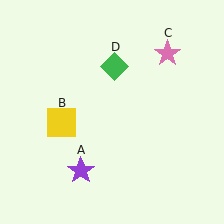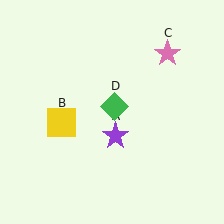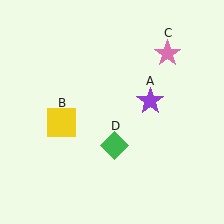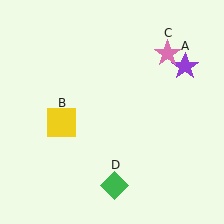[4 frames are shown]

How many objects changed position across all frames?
2 objects changed position: purple star (object A), green diamond (object D).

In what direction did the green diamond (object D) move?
The green diamond (object D) moved down.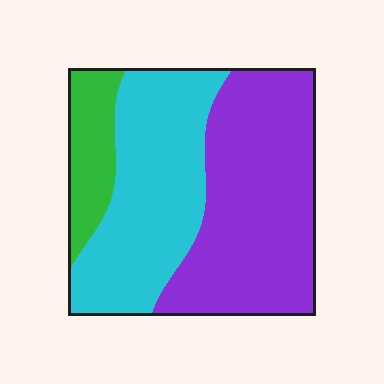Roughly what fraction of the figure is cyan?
Cyan takes up about two fifths (2/5) of the figure.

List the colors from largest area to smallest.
From largest to smallest: purple, cyan, green.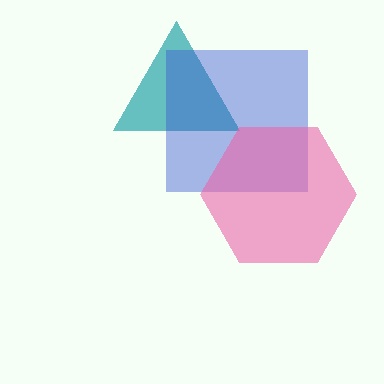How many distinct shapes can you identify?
There are 3 distinct shapes: a teal triangle, a blue square, a pink hexagon.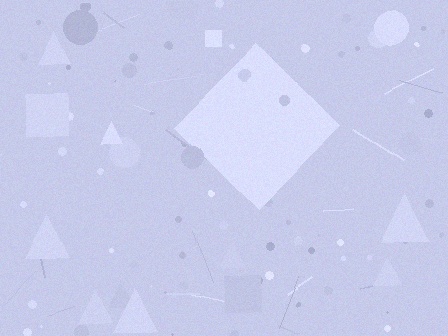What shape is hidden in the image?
A diamond is hidden in the image.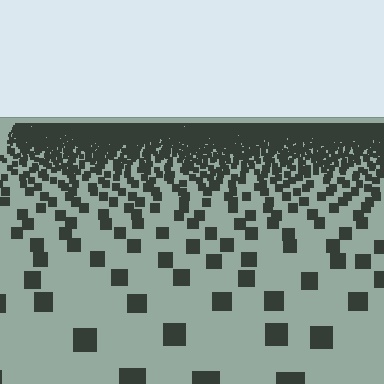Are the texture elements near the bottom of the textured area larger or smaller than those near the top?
Larger. Near the bottom, elements are closer to the viewer and appear at a bigger on-screen size.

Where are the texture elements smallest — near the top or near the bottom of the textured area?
Near the top.